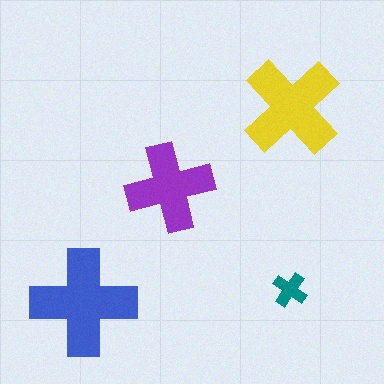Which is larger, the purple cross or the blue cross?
The blue one.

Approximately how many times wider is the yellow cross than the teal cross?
About 3 times wider.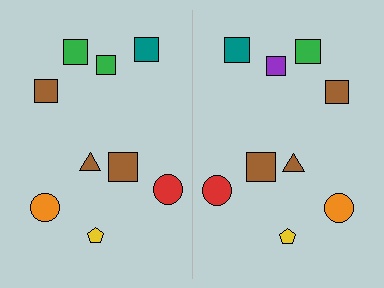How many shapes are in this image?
There are 18 shapes in this image.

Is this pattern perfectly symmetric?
No, the pattern is not perfectly symmetric. The purple square on the right side breaks the symmetry — its mirror counterpart is green.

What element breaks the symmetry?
The purple square on the right side breaks the symmetry — its mirror counterpart is green.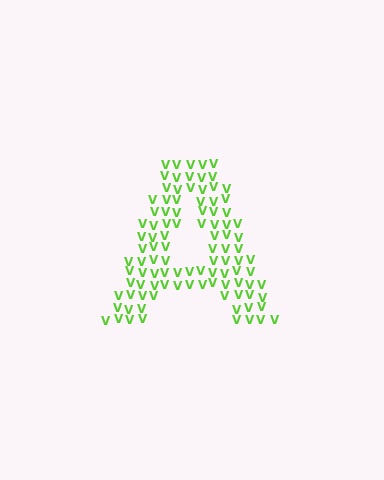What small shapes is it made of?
It is made of small letter V's.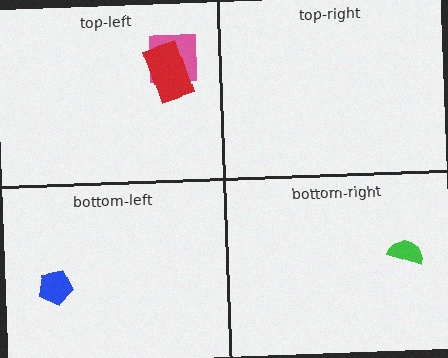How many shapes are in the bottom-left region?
1.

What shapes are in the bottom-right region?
The green semicircle.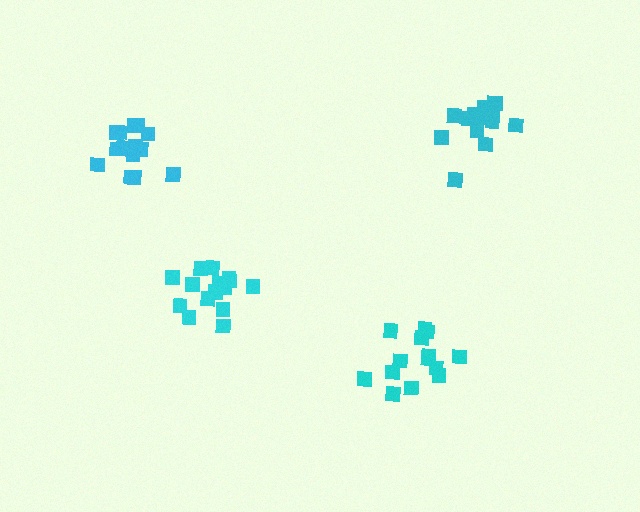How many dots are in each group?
Group 1: 14 dots, Group 2: 16 dots, Group 3: 16 dots, Group 4: 16 dots (62 total).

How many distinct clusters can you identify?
There are 4 distinct clusters.